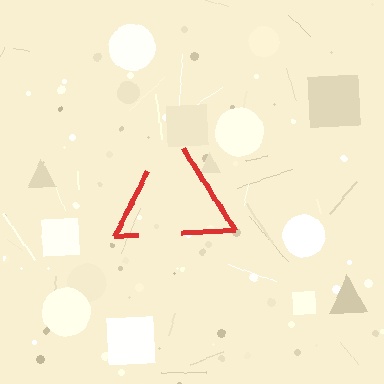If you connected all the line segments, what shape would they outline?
They would outline a triangle.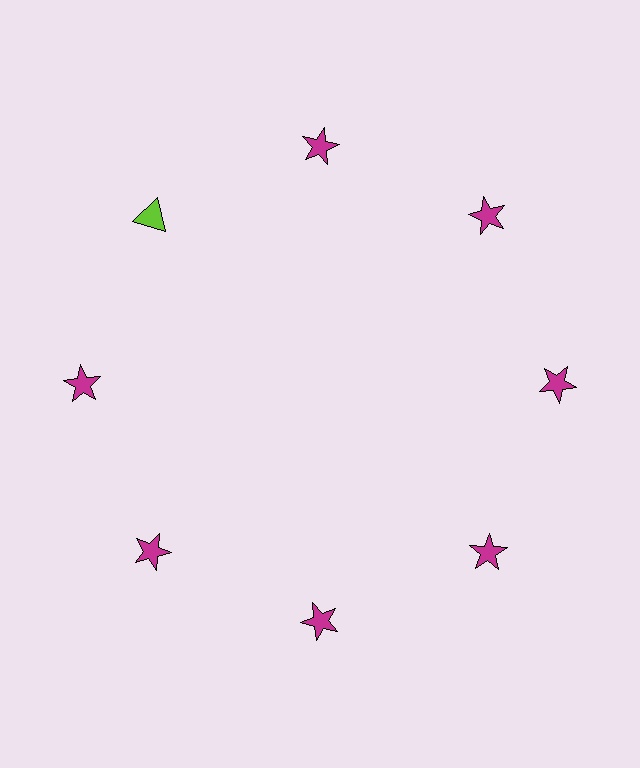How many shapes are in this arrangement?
There are 8 shapes arranged in a ring pattern.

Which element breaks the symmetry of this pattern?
The lime triangle at roughly the 10 o'clock position breaks the symmetry. All other shapes are magenta stars.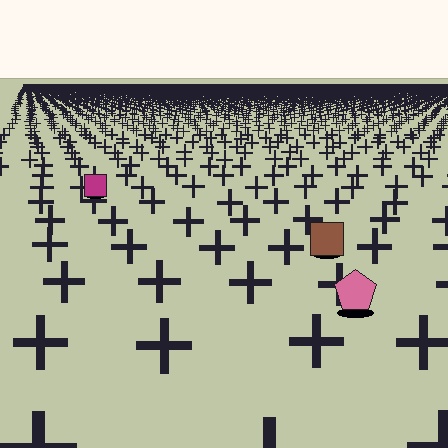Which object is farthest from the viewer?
The magenta square is farthest from the viewer. It appears smaller and the ground texture around it is denser.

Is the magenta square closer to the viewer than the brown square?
No. The brown square is closer — you can tell from the texture gradient: the ground texture is coarser near it.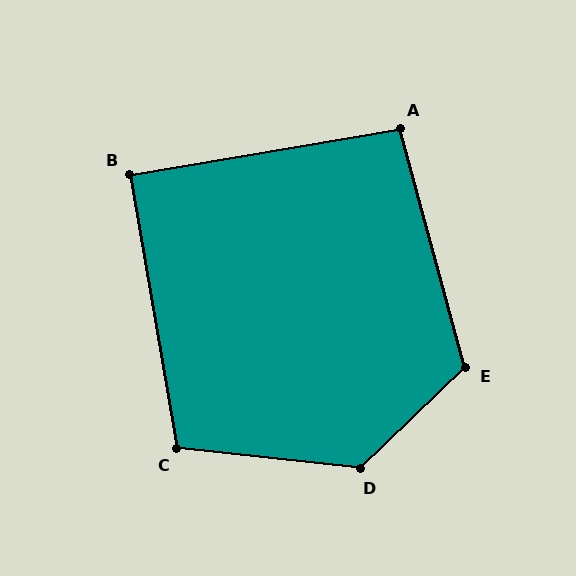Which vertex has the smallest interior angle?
B, at approximately 90 degrees.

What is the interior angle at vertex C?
Approximately 106 degrees (obtuse).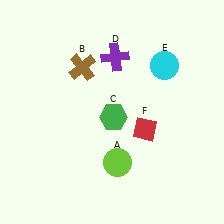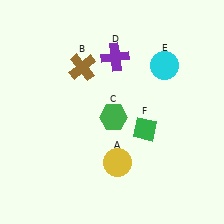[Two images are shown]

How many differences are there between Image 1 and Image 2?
There are 2 differences between the two images.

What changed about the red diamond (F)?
In Image 1, F is red. In Image 2, it changed to green.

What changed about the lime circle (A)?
In Image 1, A is lime. In Image 2, it changed to yellow.